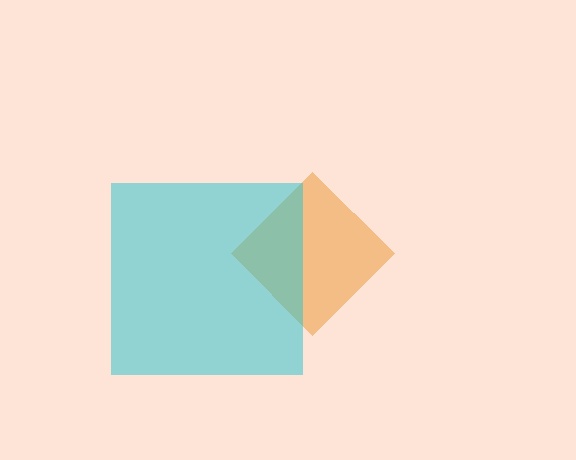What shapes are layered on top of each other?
The layered shapes are: an orange diamond, a cyan square.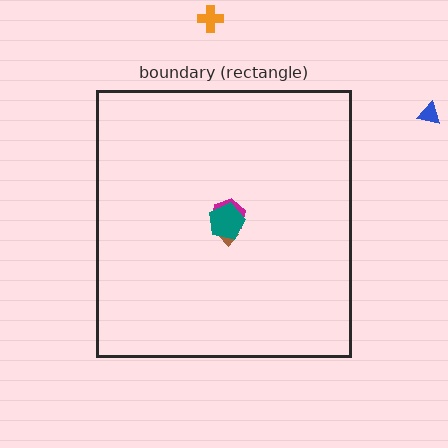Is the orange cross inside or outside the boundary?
Outside.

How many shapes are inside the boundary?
3 inside, 2 outside.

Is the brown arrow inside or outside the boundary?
Inside.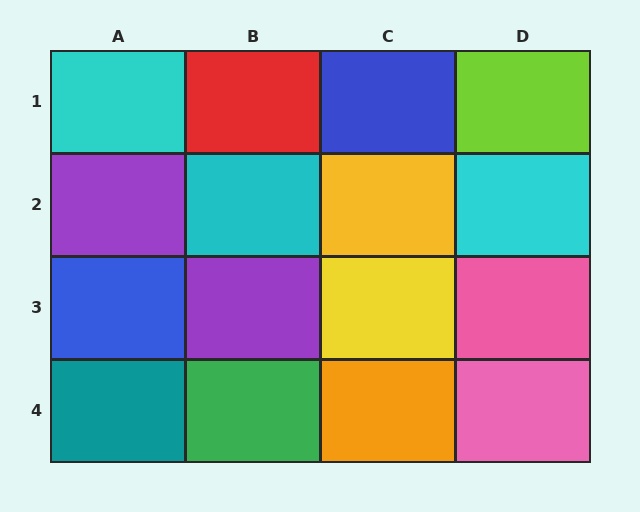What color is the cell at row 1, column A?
Cyan.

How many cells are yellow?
2 cells are yellow.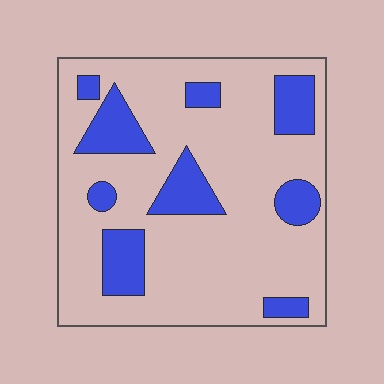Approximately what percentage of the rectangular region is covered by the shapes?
Approximately 20%.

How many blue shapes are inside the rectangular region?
9.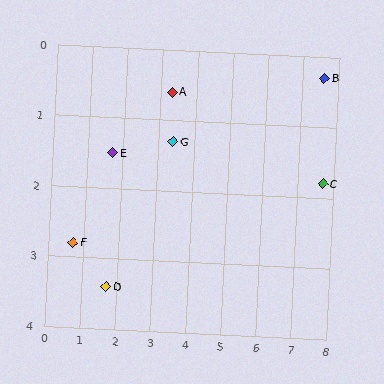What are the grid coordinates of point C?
Point C is at approximately (7.7, 1.8).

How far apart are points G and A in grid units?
Points G and A are about 0.7 grid units apart.